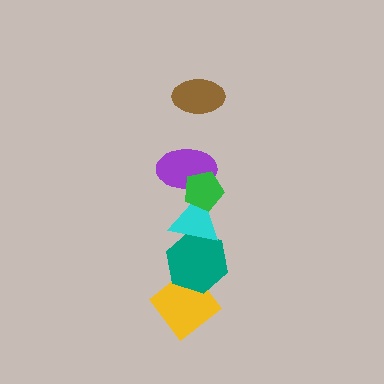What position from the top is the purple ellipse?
The purple ellipse is 3rd from the top.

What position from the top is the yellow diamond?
The yellow diamond is 6th from the top.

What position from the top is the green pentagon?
The green pentagon is 2nd from the top.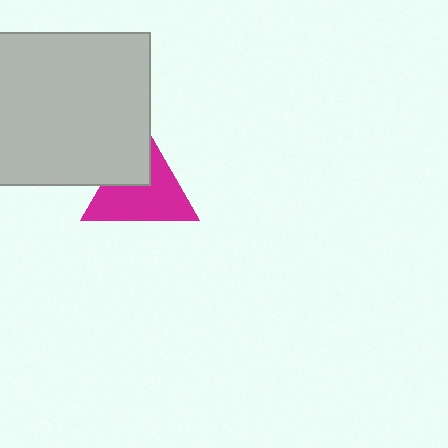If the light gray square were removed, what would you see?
You would see the complete magenta triangle.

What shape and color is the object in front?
The object in front is a light gray square.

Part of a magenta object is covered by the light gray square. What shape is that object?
It is a triangle.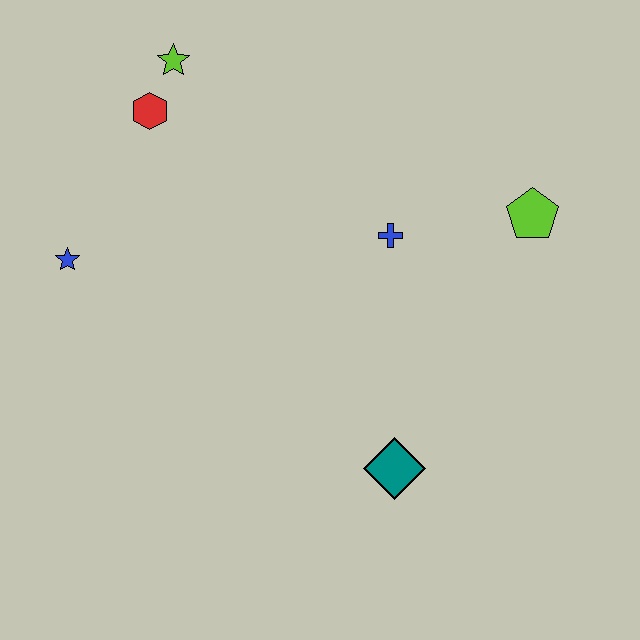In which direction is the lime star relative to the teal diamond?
The lime star is above the teal diamond.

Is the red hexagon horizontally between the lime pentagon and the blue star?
Yes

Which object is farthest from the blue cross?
The blue star is farthest from the blue cross.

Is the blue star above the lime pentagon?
No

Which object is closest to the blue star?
The red hexagon is closest to the blue star.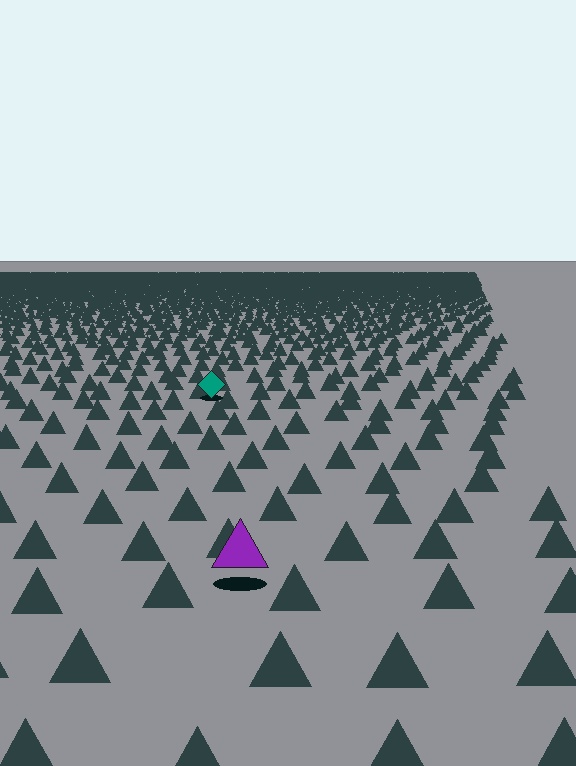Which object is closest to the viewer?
The purple triangle is closest. The texture marks near it are larger and more spread out.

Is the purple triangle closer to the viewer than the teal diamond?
Yes. The purple triangle is closer — you can tell from the texture gradient: the ground texture is coarser near it.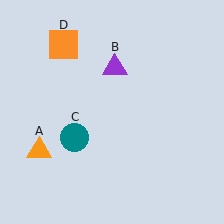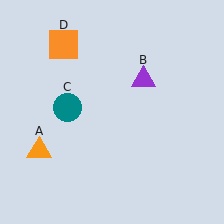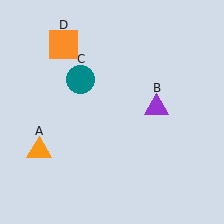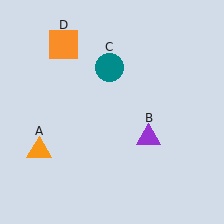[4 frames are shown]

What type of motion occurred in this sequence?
The purple triangle (object B), teal circle (object C) rotated clockwise around the center of the scene.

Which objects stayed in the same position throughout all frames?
Orange triangle (object A) and orange square (object D) remained stationary.